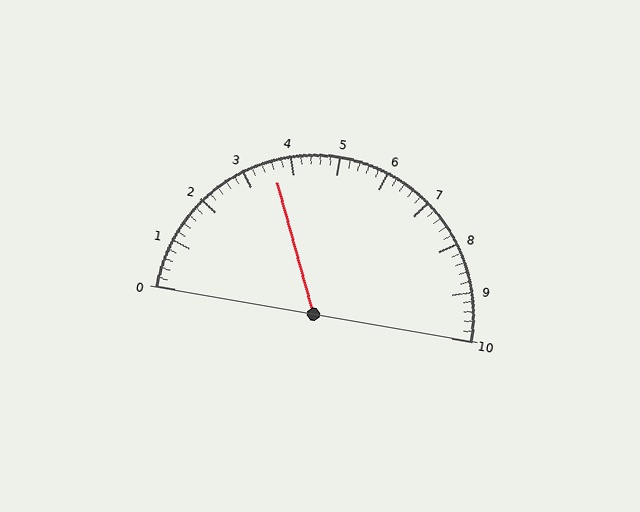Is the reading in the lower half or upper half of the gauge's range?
The reading is in the lower half of the range (0 to 10).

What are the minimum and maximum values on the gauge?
The gauge ranges from 0 to 10.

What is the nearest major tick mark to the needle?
The nearest major tick mark is 4.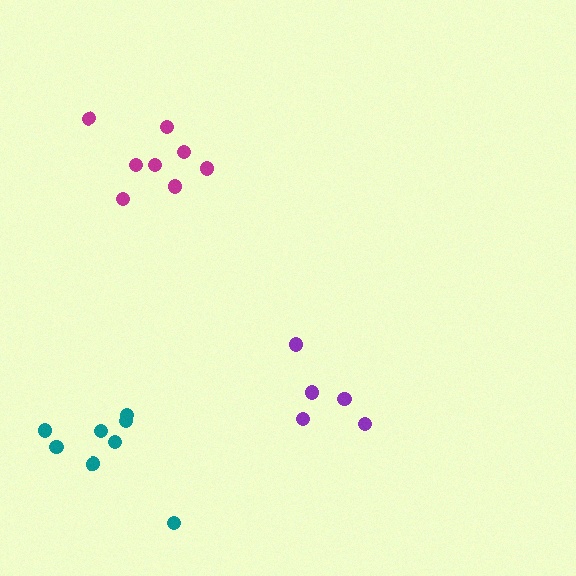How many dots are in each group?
Group 1: 5 dots, Group 2: 8 dots, Group 3: 8 dots (21 total).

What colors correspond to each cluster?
The clusters are colored: purple, teal, magenta.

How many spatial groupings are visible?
There are 3 spatial groupings.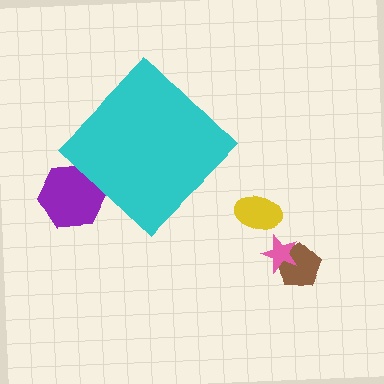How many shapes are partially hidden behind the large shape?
1 shape is partially hidden.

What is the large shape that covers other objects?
A cyan diamond.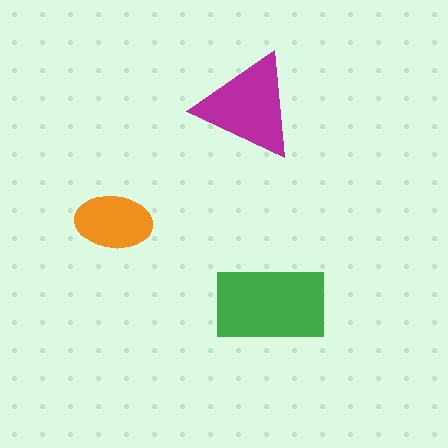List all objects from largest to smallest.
The green rectangle, the magenta triangle, the orange ellipse.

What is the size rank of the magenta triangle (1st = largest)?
2nd.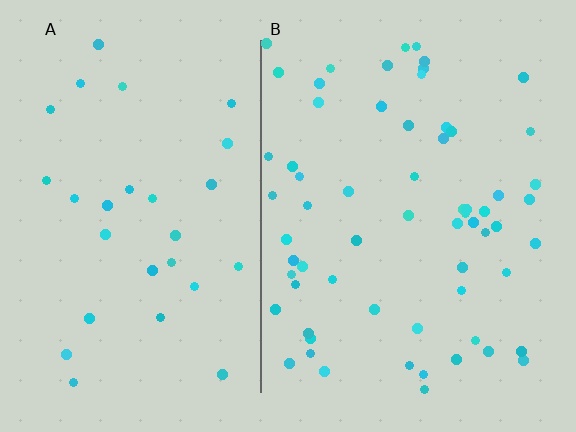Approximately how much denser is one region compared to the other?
Approximately 2.2× — region B over region A.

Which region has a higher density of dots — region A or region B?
B (the right).